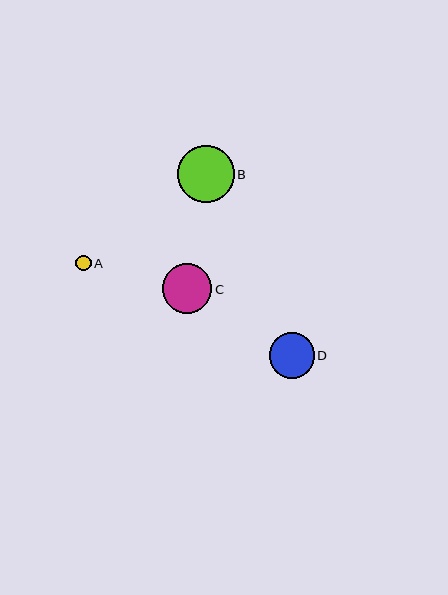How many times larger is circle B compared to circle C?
Circle B is approximately 1.1 times the size of circle C.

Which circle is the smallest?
Circle A is the smallest with a size of approximately 16 pixels.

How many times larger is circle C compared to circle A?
Circle C is approximately 3.2 times the size of circle A.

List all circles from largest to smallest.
From largest to smallest: B, C, D, A.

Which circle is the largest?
Circle B is the largest with a size of approximately 56 pixels.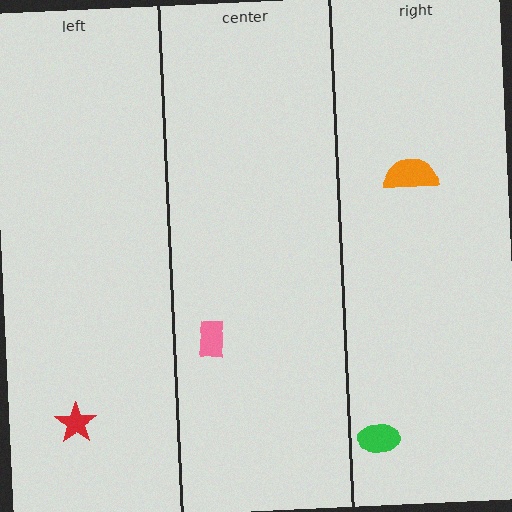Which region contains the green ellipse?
The right region.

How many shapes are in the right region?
2.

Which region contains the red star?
The left region.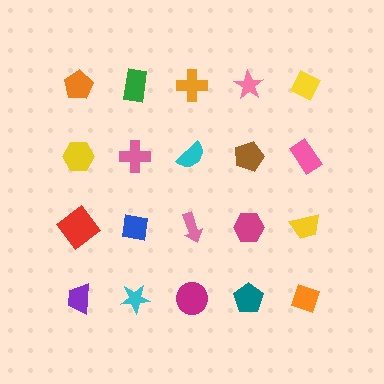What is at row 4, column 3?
A magenta circle.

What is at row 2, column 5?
A pink rectangle.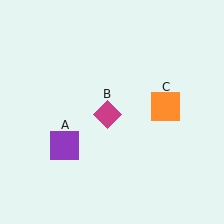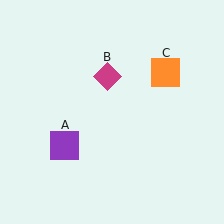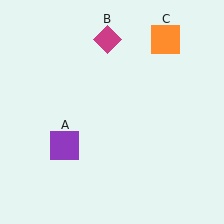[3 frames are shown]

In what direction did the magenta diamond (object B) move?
The magenta diamond (object B) moved up.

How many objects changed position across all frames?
2 objects changed position: magenta diamond (object B), orange square (object C).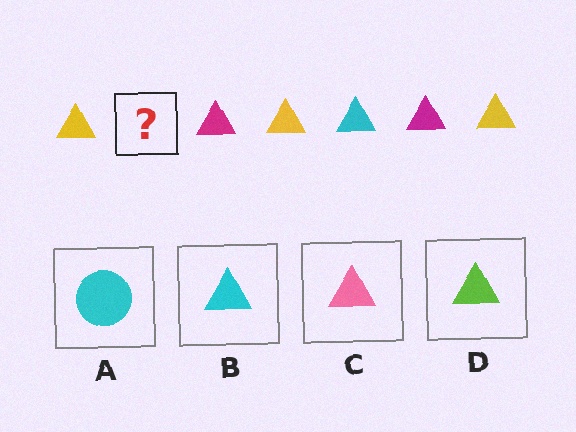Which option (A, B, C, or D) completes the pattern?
B.